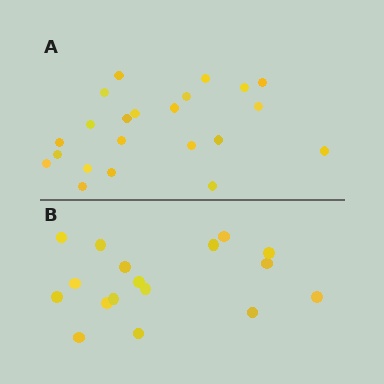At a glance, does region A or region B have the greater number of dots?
Region A (the top region) has more dots.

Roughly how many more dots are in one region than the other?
Region A has about 5 more dots than region B.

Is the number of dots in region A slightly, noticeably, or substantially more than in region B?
Region A has noticeably more, but not dramatically so. The ratio is roughly 1.3 to 1.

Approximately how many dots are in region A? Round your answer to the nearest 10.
About 20 dots. (The exact count is 22, which rounds to 20.)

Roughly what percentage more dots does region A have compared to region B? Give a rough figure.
About 30% more.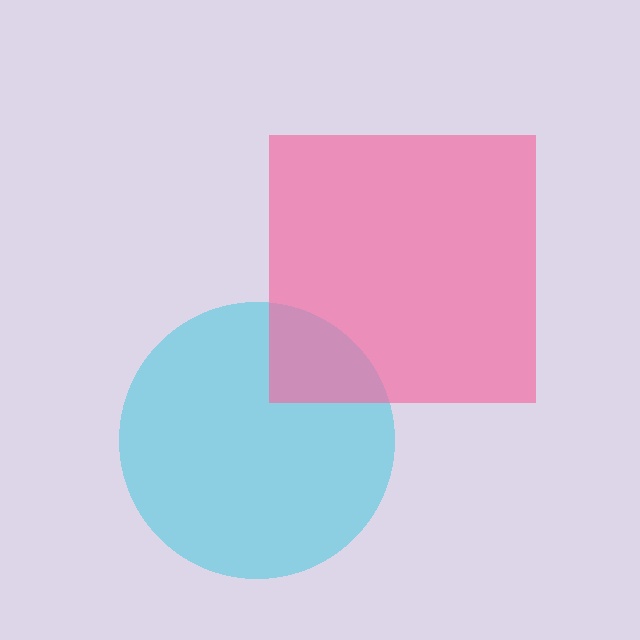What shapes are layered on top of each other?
The layered shapes are: a cyan circle, a pink square.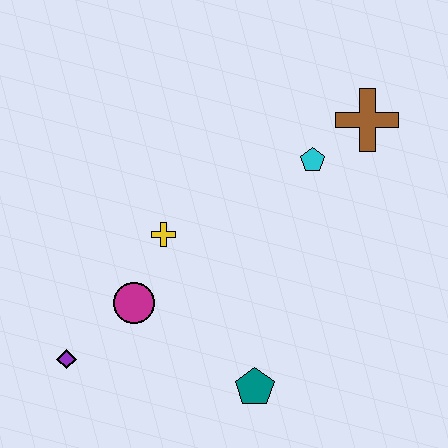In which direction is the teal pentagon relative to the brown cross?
The teal pentagon is below the brown cross.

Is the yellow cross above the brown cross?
No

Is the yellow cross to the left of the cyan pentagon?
Yes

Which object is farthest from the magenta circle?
The brown cross is farthest from the magenta circle.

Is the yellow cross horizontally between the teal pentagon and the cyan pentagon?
No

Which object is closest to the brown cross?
The cyan pentagon is closest to the brown cross.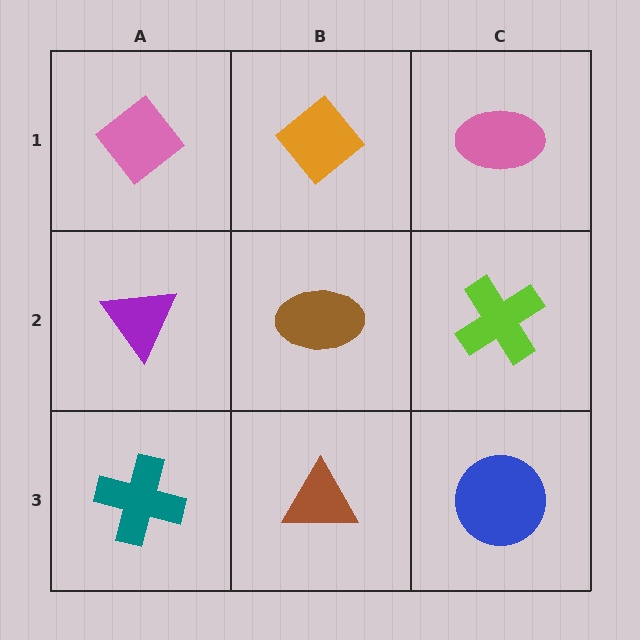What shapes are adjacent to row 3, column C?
A lime cross (row 2, column C), a brown triangle (row 3, column B).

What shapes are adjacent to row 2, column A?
A pink diamond (row 1, column A), a teal cross (row 3, column A), a brown ellipse (row 2, column B).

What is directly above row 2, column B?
An orange diamond.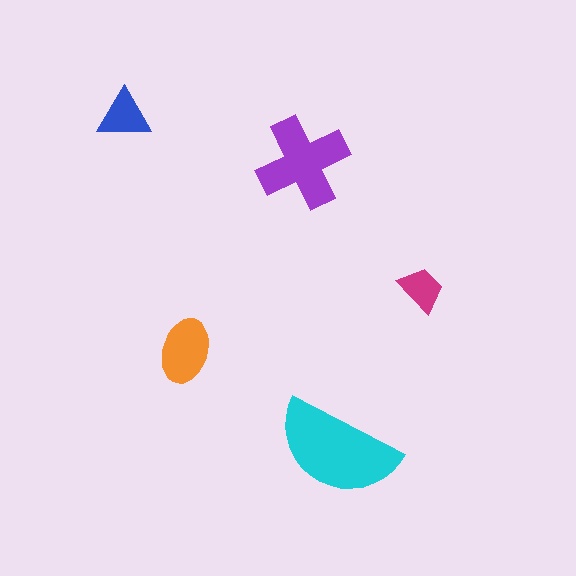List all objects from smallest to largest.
The magenta trapezoid, the blue triangle, the orange ellipse, the purple cross, the cyan semicircle.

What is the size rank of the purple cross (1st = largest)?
2nd.